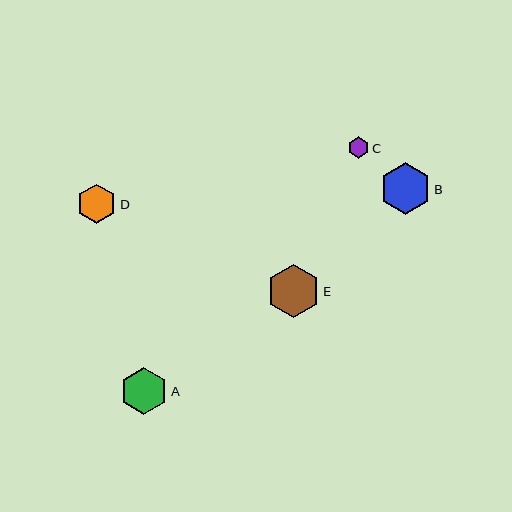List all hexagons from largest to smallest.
From largest to smallest: E, B, A, D, C.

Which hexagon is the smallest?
Hexagon C is the smallest with a size of approximately 21 pixels.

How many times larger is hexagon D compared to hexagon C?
Hexagon D is approximately 1.8 times the size of hexagon C.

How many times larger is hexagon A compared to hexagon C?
Hexagon A is approximately 2.2 times the size of hexagon C.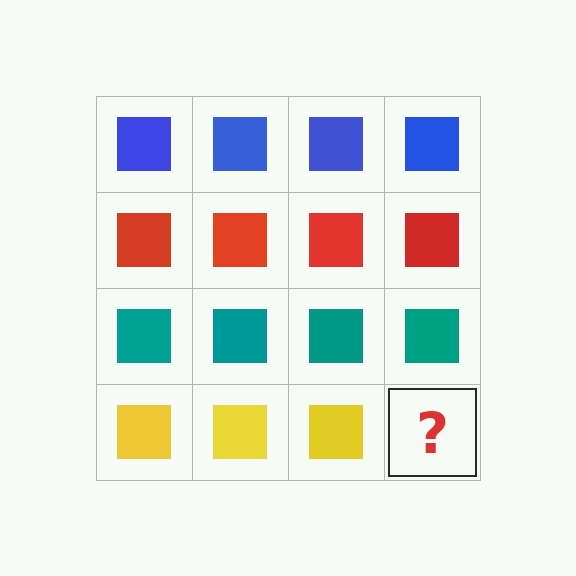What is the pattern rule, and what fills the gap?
The rule is that each row has a consistent color. The gap should be filled with a yellow square.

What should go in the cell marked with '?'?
The missing cell should contain a yellow square.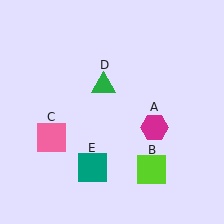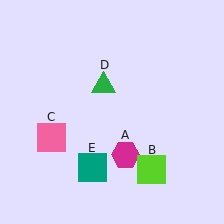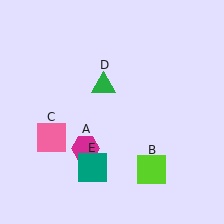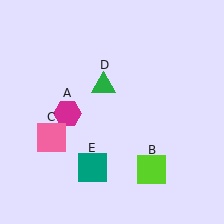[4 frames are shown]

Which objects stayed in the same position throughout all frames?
Lime square (object B) and pink square (object C) and green triangle (object D) and teal square (object E) remained stationary.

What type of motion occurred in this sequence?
The magenta hexagon (object A) rotated clockwise around the center of the scene.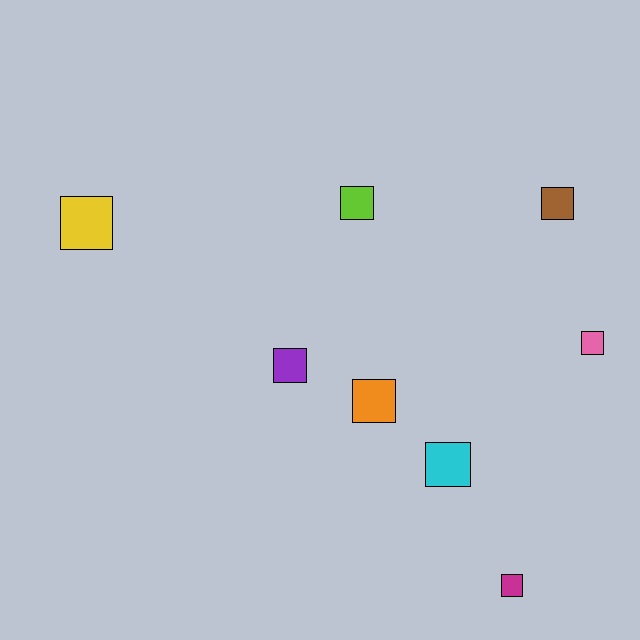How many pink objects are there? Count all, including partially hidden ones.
There is 1 pink object.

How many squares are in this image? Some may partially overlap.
There are 8 squares.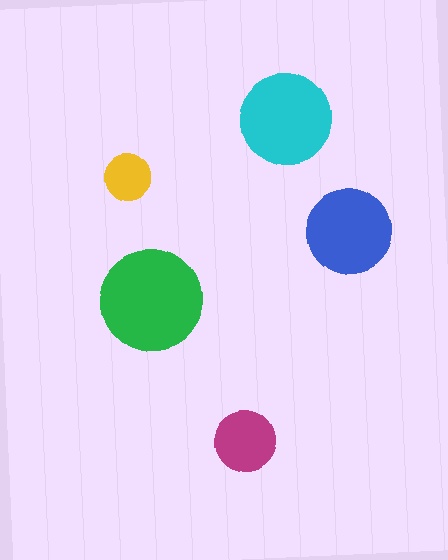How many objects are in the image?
There are 5 objects in the image.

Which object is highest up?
The cyan circle is topmost.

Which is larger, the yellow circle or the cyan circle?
The cyan one.